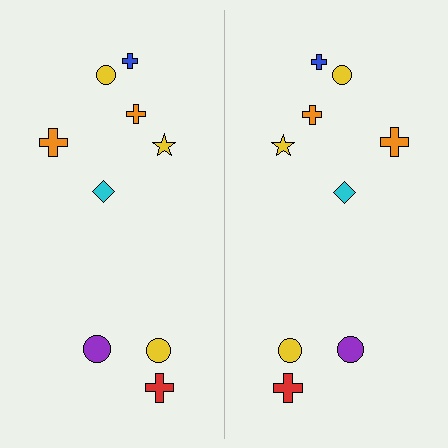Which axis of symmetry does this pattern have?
The pattern has a vertical axis of symmetry running through the center of the image.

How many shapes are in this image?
There are 18 shapes in this image.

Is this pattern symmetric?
Yes, this pattern has bilateral (reflection) symmetry.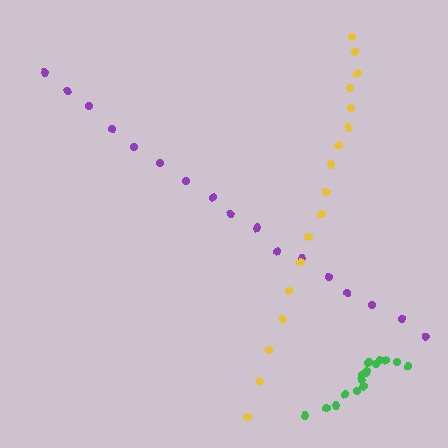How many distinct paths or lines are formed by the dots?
There are 3 distinct paths.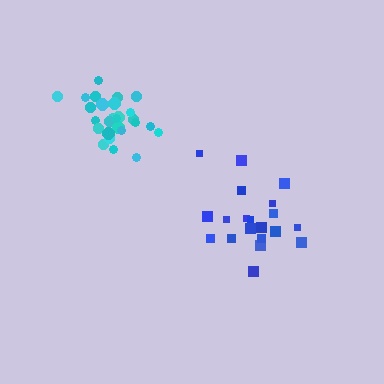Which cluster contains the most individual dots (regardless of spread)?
Cyan (29).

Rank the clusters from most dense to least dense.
cyan, blue.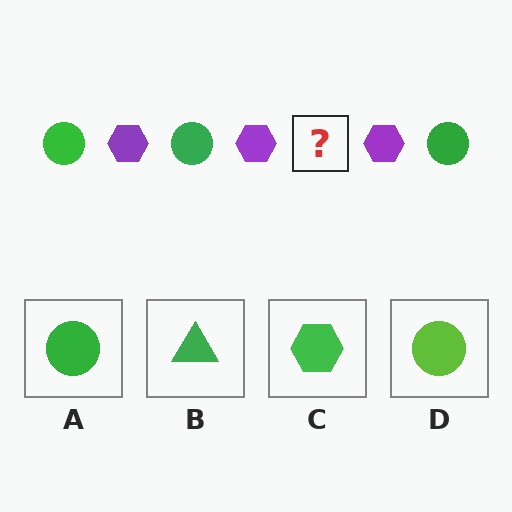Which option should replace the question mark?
Option A.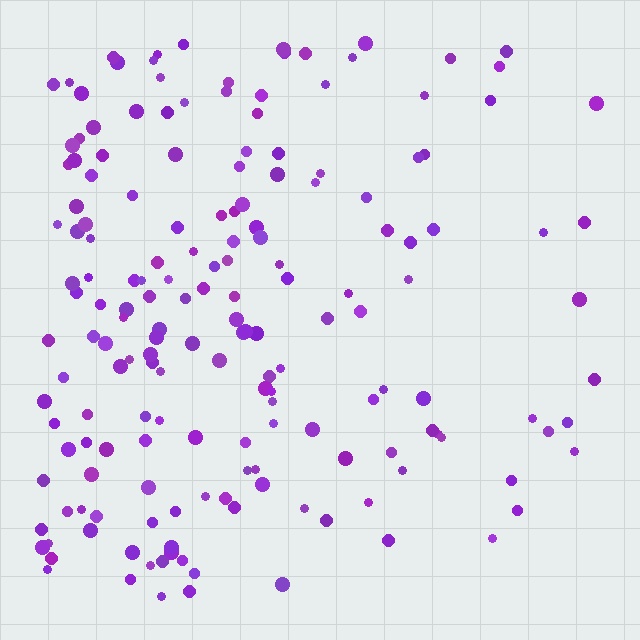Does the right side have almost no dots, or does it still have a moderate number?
Still a moderate number, just noticeably fewer than the left.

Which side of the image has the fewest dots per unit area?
The right.